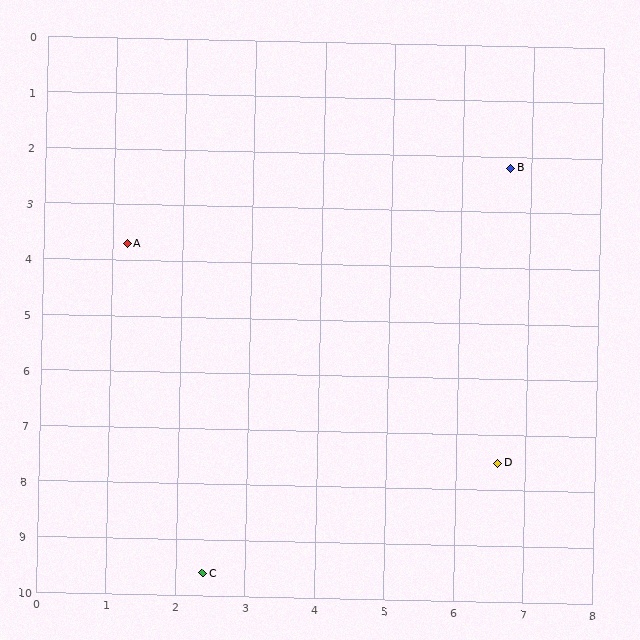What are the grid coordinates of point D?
Point D is at approximately (6.6, 7.5).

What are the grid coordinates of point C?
Point C is at approximately (2.4, 9.6).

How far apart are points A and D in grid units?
Points A and D are about 6.6 grid units apart.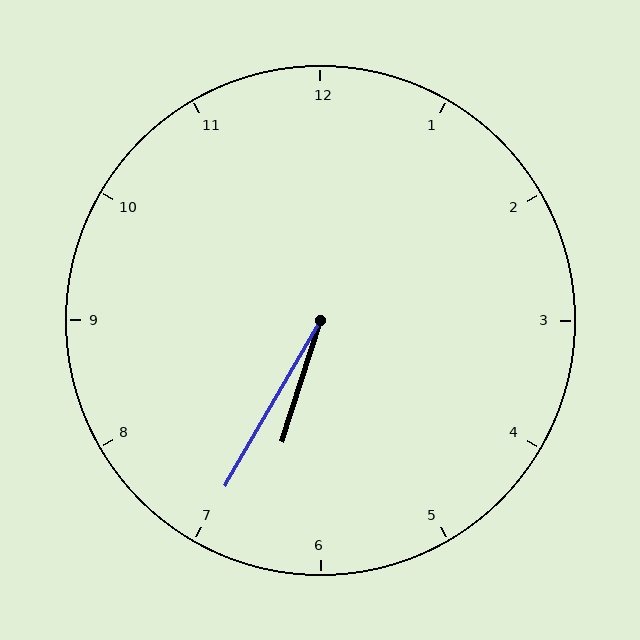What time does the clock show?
6:35.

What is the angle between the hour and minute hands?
Approximately 12 degrees.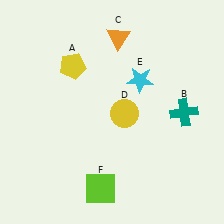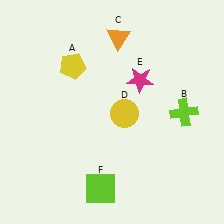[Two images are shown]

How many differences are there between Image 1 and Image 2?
There are 2 differences between the two images.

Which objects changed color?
B changed from teal to lime. E changed from cyan to magenta.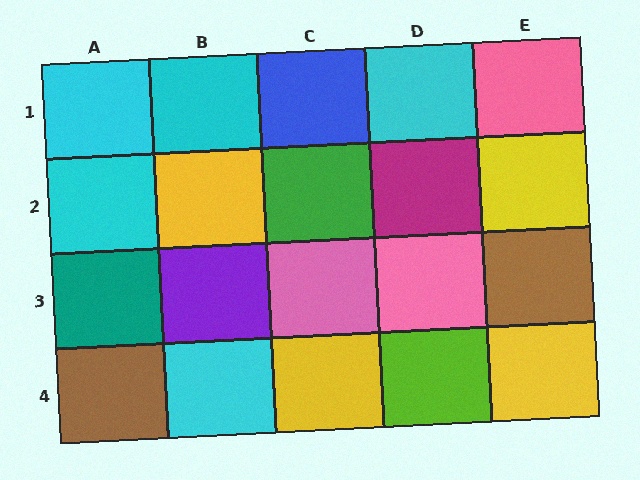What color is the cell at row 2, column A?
Cyan.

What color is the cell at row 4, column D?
Lime.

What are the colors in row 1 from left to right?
Cyan, cyan, blue, cyan, pink.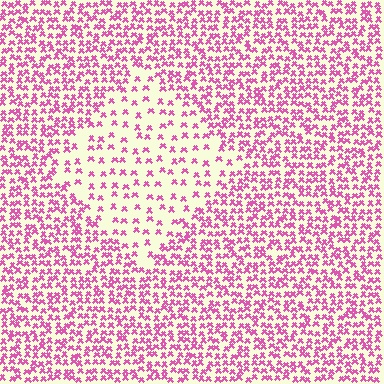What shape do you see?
I see a diamond.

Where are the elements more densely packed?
The elements are more densely packed outside the diamond boundary.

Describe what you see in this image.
The image contains small pink elements arranged at two different densities. A diamond-shaped region is visible where the elements are less densely packed than the surrounding area.